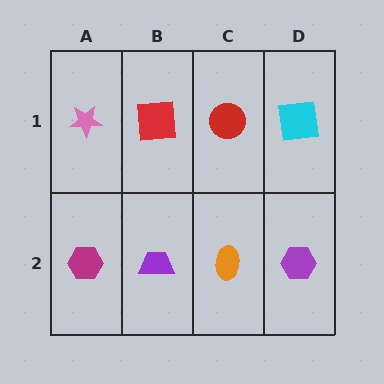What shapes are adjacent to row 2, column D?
A cyan square (row 1, column D), an orange ellipse (row 2, column C).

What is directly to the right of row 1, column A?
A red square.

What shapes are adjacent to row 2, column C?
A red circle (row 1, column C), a purple trapezoid (row 2, column B), a purple hexagon (row 2, column D).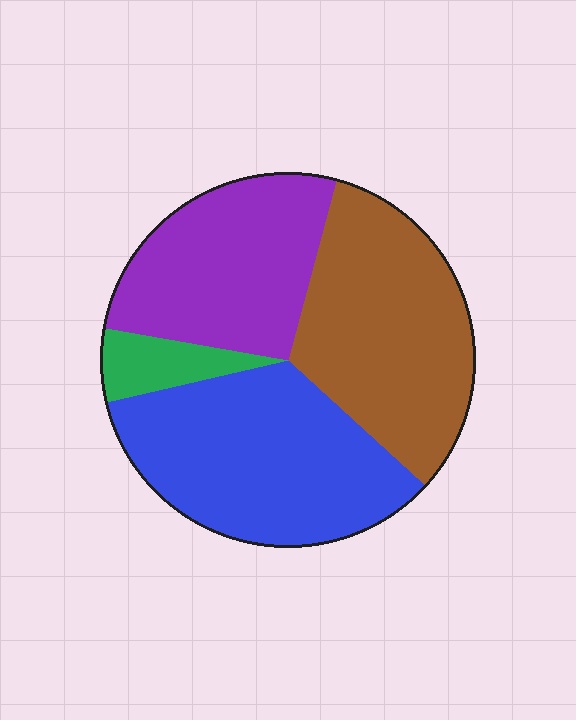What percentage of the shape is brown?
Brown takes up between a quarter and a half of the shape.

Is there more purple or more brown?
Brown.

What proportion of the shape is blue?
Blue covers 34% of the shape.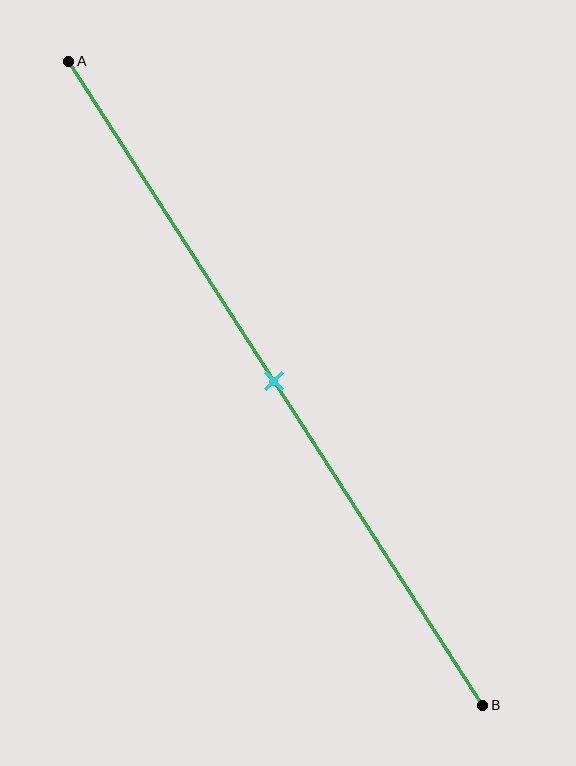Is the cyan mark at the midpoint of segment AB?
Yes, the mark is approximately at the midpoint.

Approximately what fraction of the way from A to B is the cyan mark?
The cyan mark is approximately 50% of the way from A to B.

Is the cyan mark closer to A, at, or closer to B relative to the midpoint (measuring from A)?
The cyan mark is approximately at the midpoint of segment AB.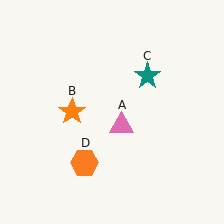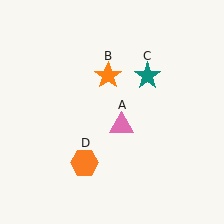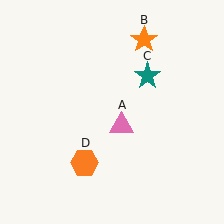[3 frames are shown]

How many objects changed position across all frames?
1 object changed position: orange star (object B).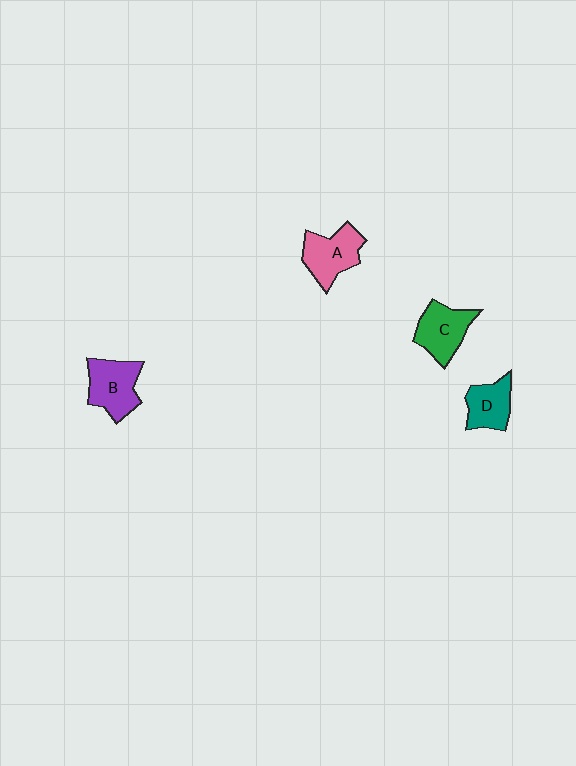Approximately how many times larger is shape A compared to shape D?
Approximately 1.3 times.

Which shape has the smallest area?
Shape D (teal).